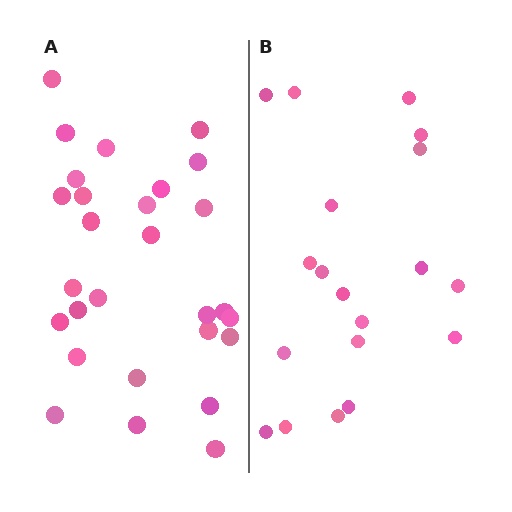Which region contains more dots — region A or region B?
Region A (the left region) has more dots.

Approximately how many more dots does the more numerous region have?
Region A has roughly 8 or so more dots than region B.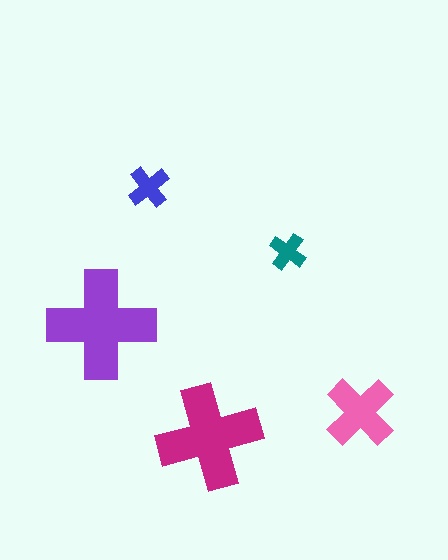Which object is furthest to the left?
The purple cross is leftmost.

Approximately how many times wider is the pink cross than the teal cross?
About 2 times wider.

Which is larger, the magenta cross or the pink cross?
The magenta one.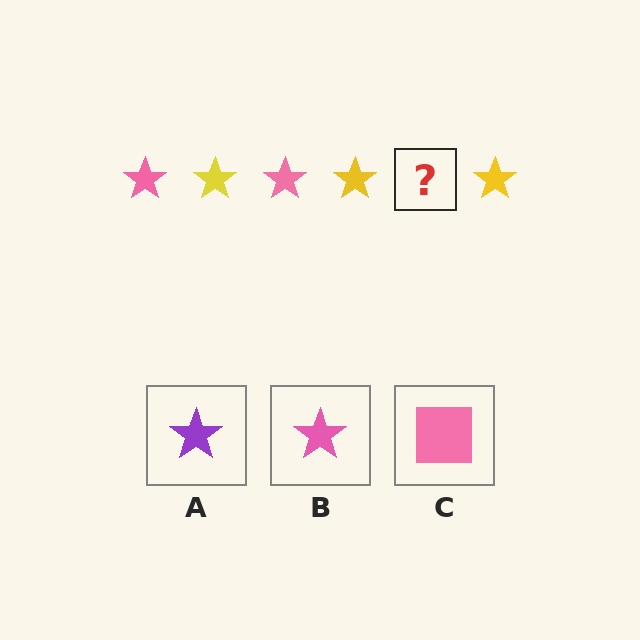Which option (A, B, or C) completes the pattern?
B.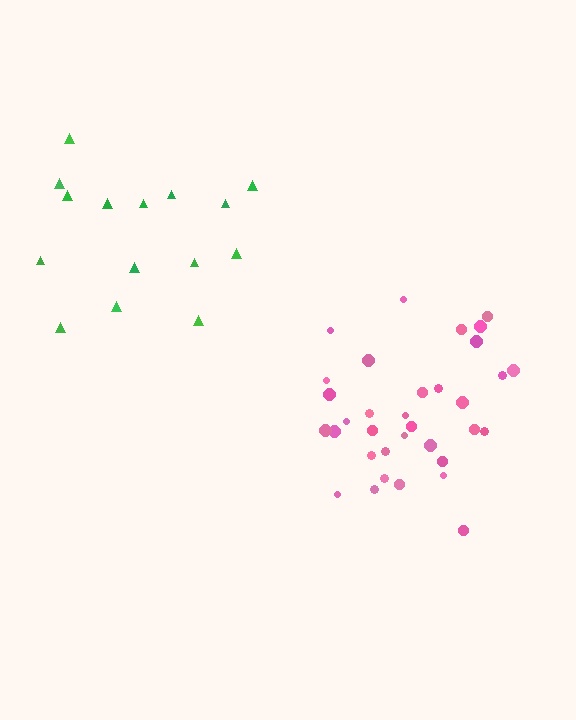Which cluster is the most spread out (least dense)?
Green.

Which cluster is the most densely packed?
Pink.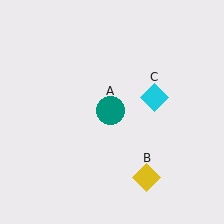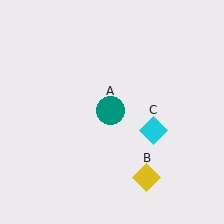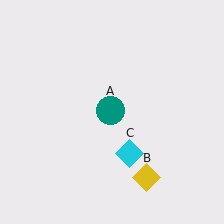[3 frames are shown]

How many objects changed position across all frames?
1 object changed position: cyan diamond (object C).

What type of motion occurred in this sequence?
The cyan diamond (object C) rotated clockwise around the center of the scene.